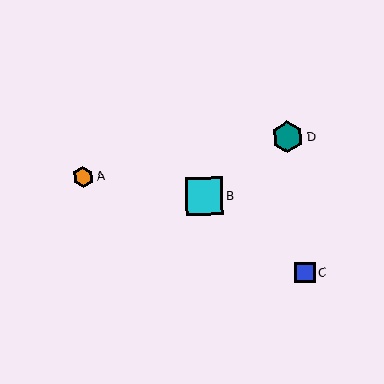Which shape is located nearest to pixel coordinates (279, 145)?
The teal hexagon (labeled D) at (287, 137) is nearest to that location.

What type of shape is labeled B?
Shape B is a cyan square.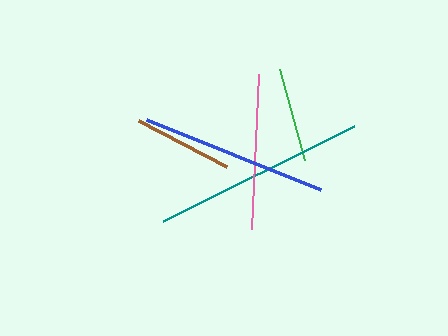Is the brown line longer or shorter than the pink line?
The pink line is longer than the brown line.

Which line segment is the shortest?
The green line is the shortest at approximately 95 pixels.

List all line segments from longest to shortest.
From longest to shortest: teal, blue, pink, brown, green.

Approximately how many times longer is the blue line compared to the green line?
The blue line is approximately 2.0 times the length of the green line.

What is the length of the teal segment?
The teal segment is approximately 214 pixels long.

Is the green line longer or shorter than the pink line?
The pink line is longer than the green line.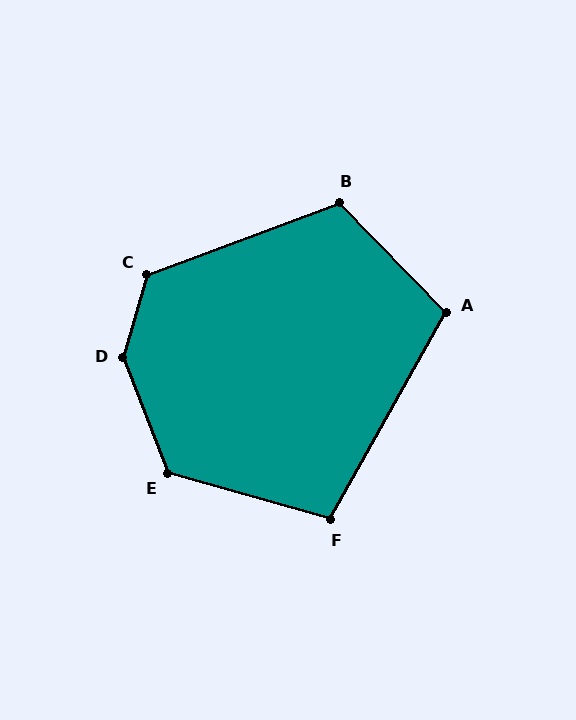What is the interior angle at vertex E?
Approximately 127 degrees (obtuse).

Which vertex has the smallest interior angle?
F, at approximately 103 degrees.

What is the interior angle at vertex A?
Approximately 107 degrees (obtuse).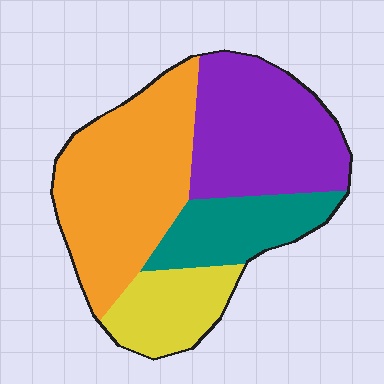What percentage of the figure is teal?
Teal covers 16% of the figure.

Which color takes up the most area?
Orange, at roughly 40%.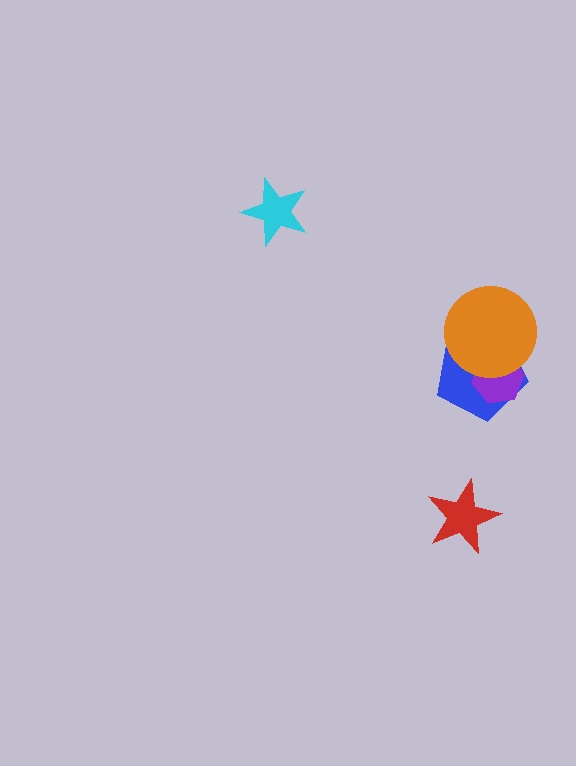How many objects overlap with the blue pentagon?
2 objects overlap with the blue pentagon.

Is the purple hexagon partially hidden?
Yes, it is partially covered by another shape.